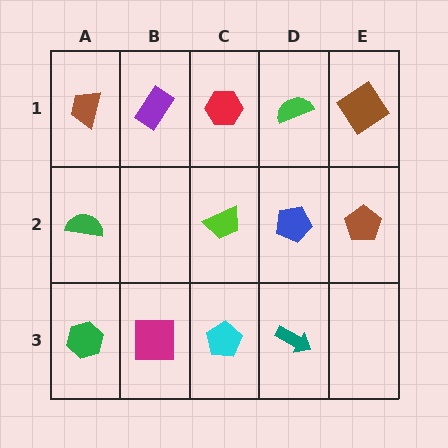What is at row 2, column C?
A lime trapezoid.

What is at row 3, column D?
A teal arrow.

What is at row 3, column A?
A green hexagon.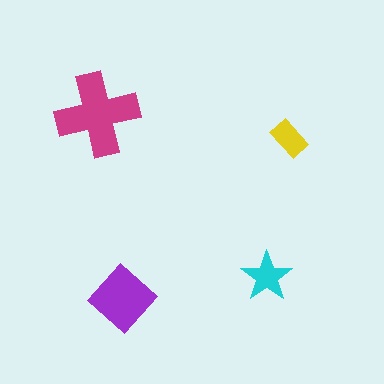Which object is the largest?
The magenta cross.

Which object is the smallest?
The yellow rectangle.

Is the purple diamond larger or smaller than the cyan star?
Larger.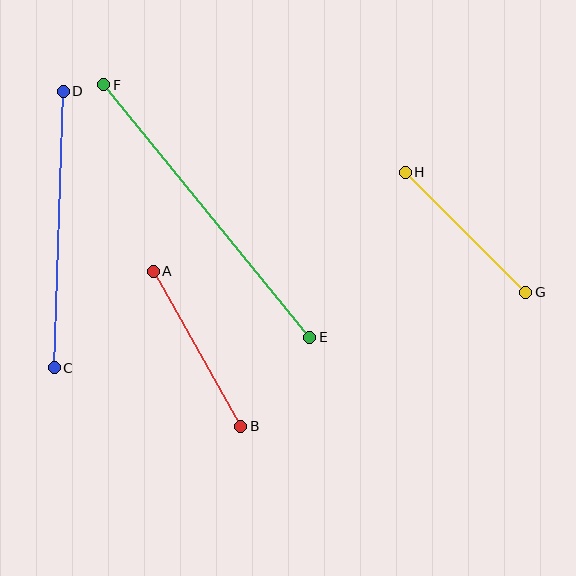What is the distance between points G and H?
The distance is approximately 170 pixels.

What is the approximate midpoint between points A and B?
The midpoint is at approximately (197, 349) pixels.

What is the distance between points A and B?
The distance is approximately 178 pixels.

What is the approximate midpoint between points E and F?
The midpoint is at approximately (207, 211) pixels.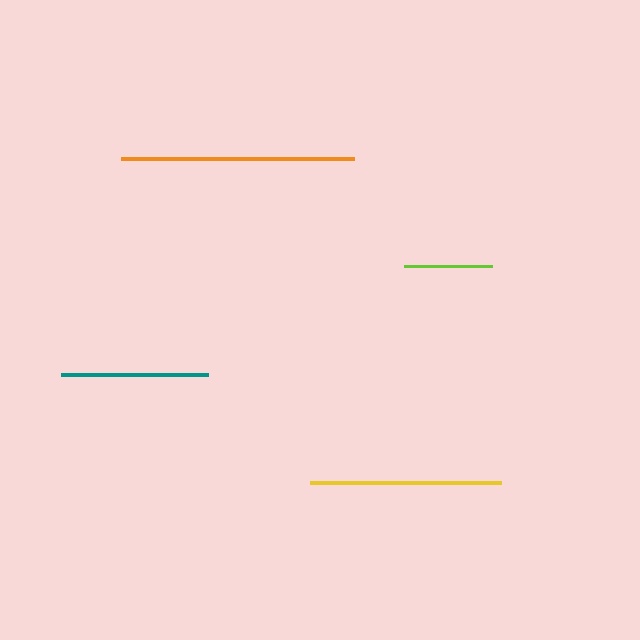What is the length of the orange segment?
The orange segment is approximately 234 pixels long.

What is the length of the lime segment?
The lime segment is approximately 88 pixels long.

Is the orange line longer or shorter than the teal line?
The orange line is longer than the teal line.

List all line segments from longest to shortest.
From longest to shortest: orange, yellow, teal, lime.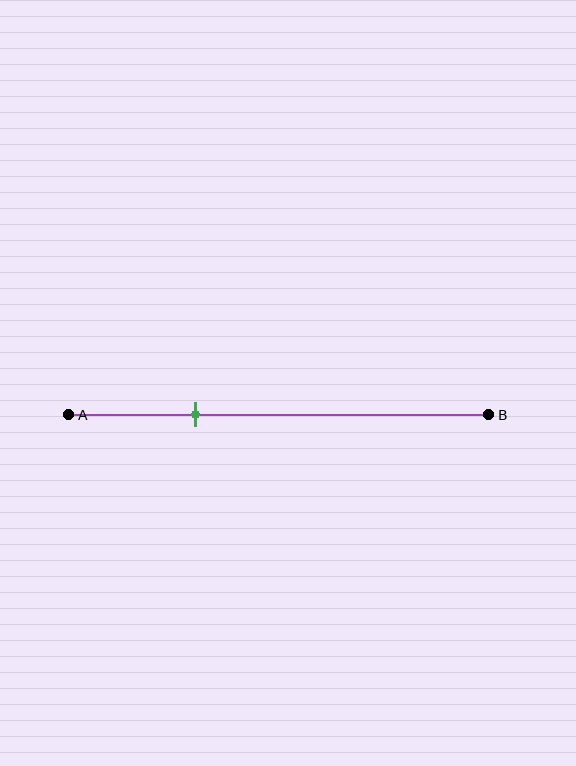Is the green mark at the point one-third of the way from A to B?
No, the mark is at about 30% from A, not at the 33% one-third point.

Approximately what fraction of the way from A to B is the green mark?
The green mark is approximately 30% of the way from A to B.